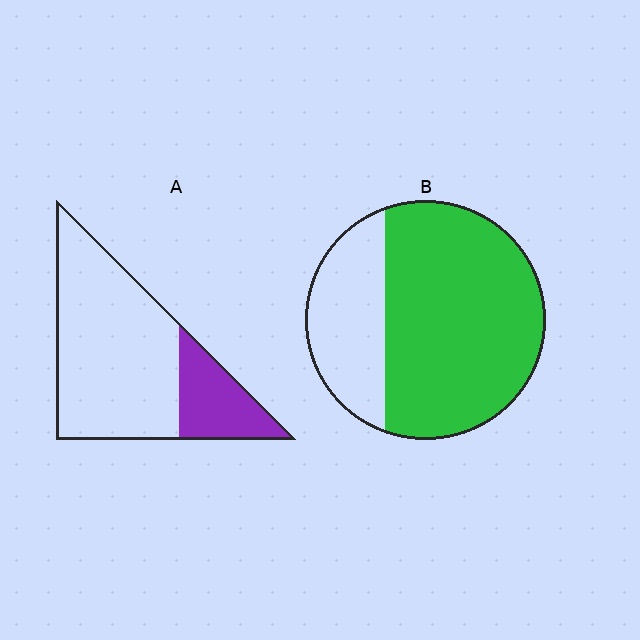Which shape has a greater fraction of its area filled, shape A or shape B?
Shape B.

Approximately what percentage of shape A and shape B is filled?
A is approximately 25% and B is approximately 70%.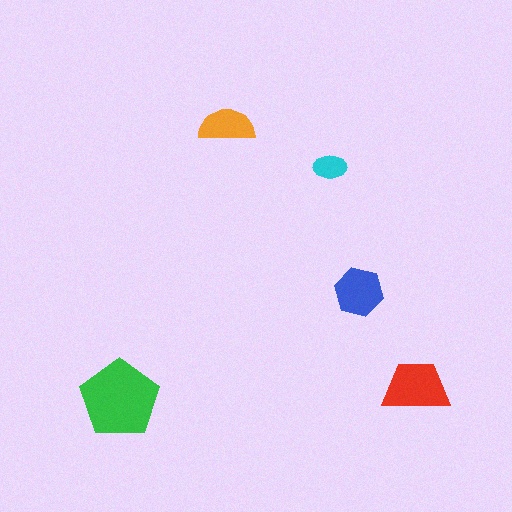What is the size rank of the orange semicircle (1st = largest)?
4th.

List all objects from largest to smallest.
The green pentagon, the red trapezoid, the blue hexagon, the orange semicircle, the cyan ellipse.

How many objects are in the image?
There are 5 objects in the image.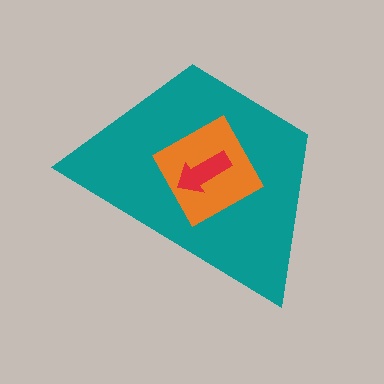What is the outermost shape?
The teal trapezoid.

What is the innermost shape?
The red arrow.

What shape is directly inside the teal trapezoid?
The orange square.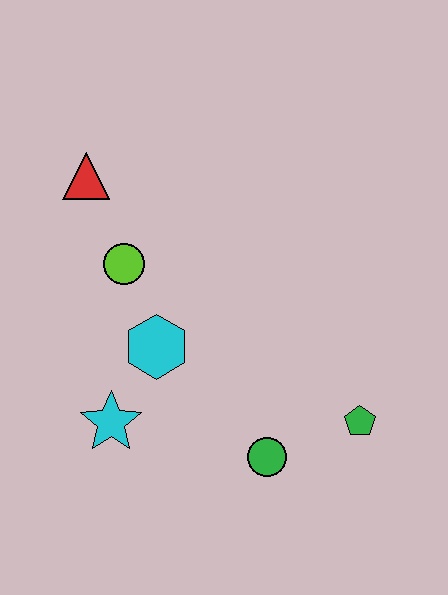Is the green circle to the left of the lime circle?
No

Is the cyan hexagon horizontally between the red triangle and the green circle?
Yes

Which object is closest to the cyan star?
The cyan hexagon is closest to the cyan star.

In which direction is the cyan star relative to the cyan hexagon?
The cyan star is below the cyan hexagon.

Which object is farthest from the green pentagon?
The red triangle is farthest from the green pentagon.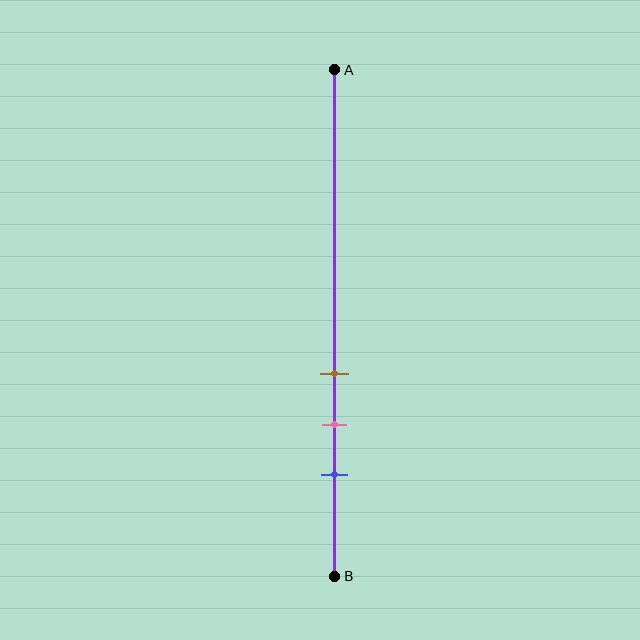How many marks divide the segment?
There are 3 marks dividing the segment.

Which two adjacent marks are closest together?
The brown and pink marks are the closest adjacent pair.